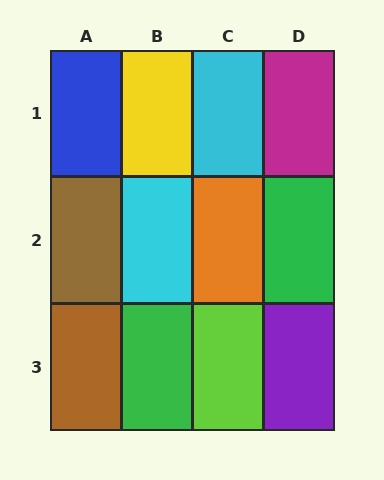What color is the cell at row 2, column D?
Green.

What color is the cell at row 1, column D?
Magenta.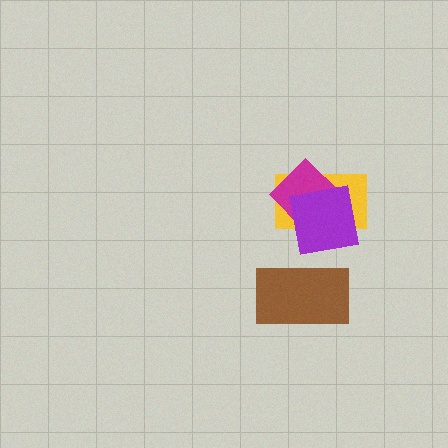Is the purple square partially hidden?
No, no other shape covers it.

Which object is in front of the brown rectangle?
The purple square is in front of the brown rectangle.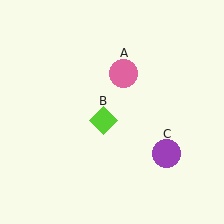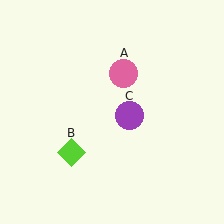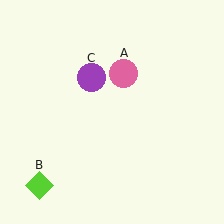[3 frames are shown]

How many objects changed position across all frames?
2 objects changed position: lime diamond (object B), purple circle (object C).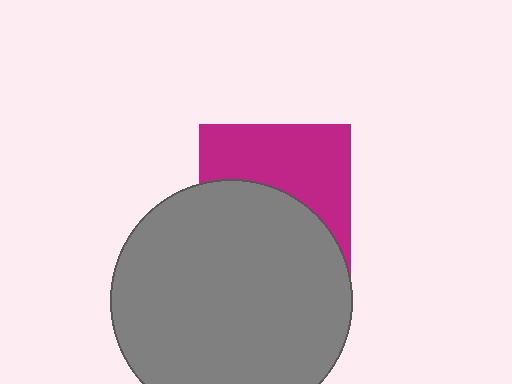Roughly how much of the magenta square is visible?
About half of it is visible (roughly 50%).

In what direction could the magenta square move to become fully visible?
The magenta square could move up. That would shift it out from behind the gray circle entirely.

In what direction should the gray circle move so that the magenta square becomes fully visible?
The gray circle should move down. That is the shortest direction to clear the overlap and leave the magenta square fully visible.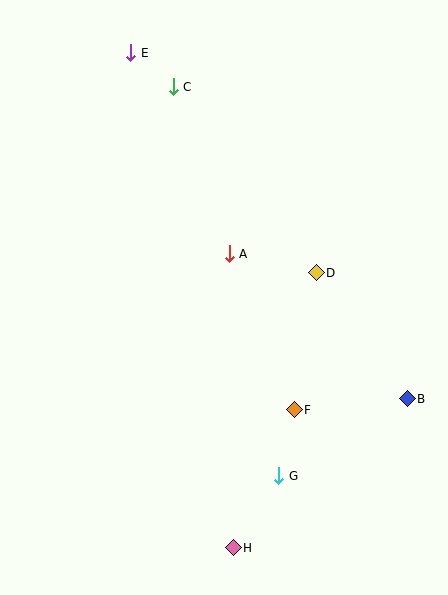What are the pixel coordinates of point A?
Point A is at (229, 254).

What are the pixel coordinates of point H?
Point H is at (233, 548).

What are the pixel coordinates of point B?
Point B is at (407, 399).